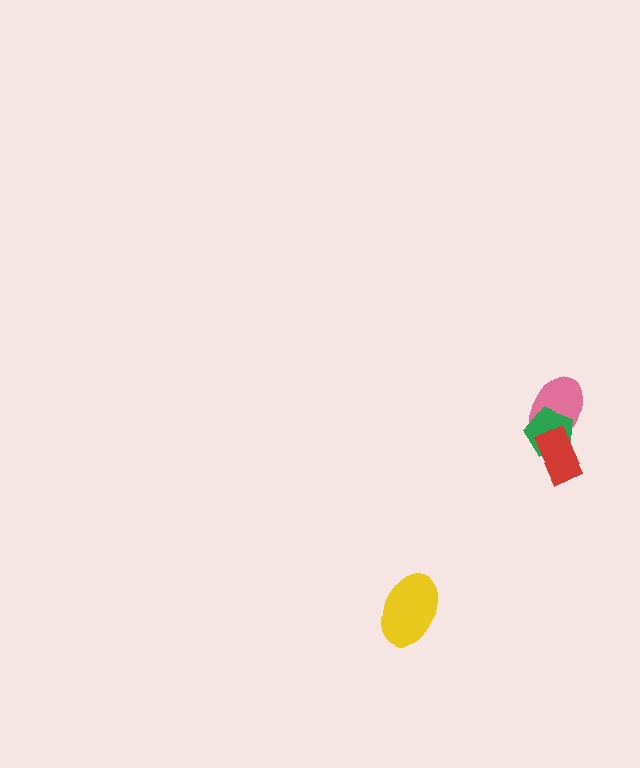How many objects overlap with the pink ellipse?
2 objects overlap with the pink ellipse.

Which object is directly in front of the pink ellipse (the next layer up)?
The green pentagon is directly in front of the pink ellipse.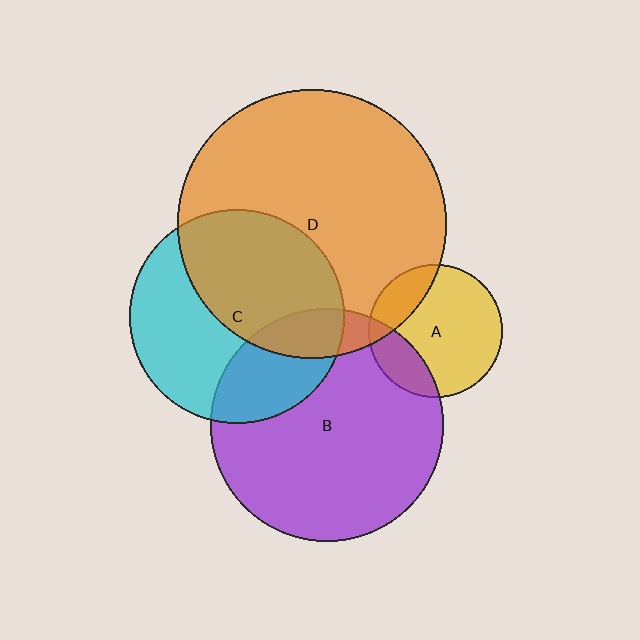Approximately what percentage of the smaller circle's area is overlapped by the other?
Approximately 50%.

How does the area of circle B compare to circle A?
Approximately 3.0 times.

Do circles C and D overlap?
Yes.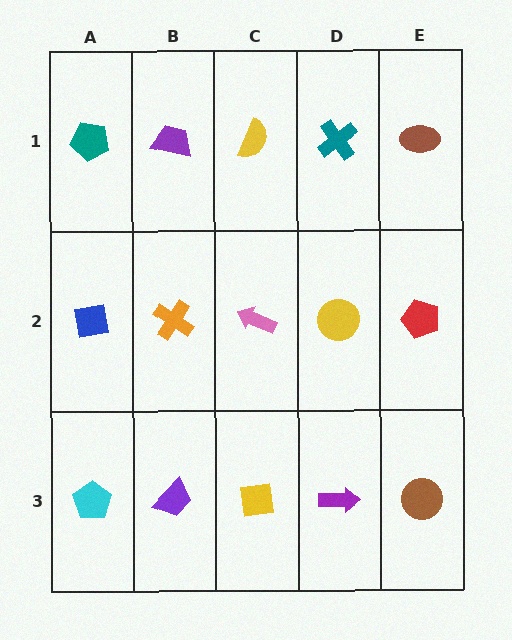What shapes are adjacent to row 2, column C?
A yellow semicircle (row 1, column C), a yellow square (row 3, column C), an orange cross (row 2, column B), a yellow circle (row 2, column D).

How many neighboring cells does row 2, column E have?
3.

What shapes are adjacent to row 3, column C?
A pink arrow (row 2, column C), a purple trapezoid (row 3, column B), a purple arrow (row 3, column D).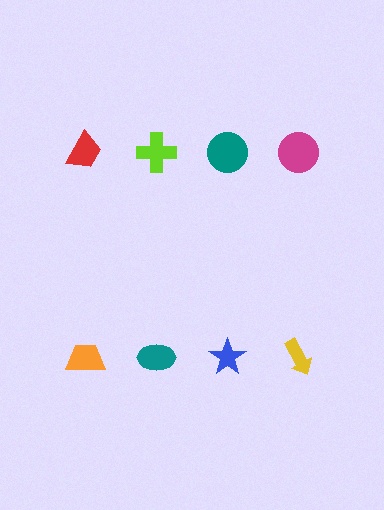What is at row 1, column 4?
A magenta circle.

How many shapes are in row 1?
4 shapes.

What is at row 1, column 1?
A red trapezoid.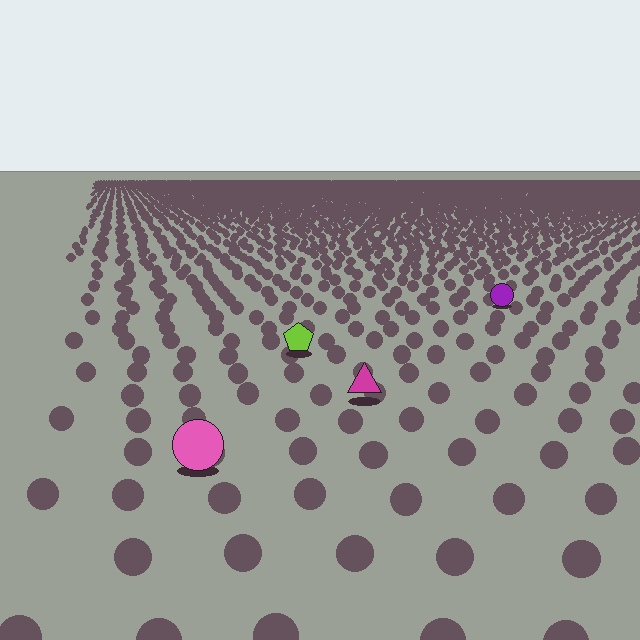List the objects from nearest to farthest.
From nearest to farthest: the pink circle, the magenta triangle, the lime pentagon, the purple circle.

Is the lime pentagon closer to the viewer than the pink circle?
No. The pink circle is closer — you can tell from the texture gradient: the ground texture is coarser near it.